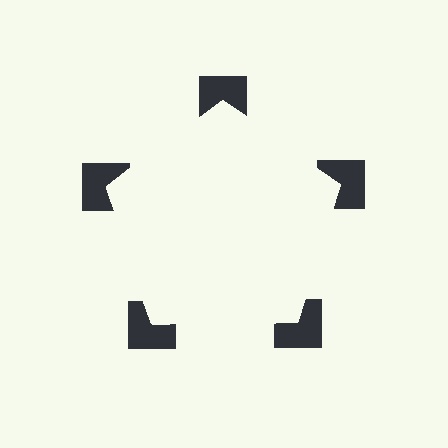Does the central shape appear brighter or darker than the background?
It typically appears slightly brighter than the background, even though no actual brightness change is drawn.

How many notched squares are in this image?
There are 5 — one at each vertex of the illusory pentagon.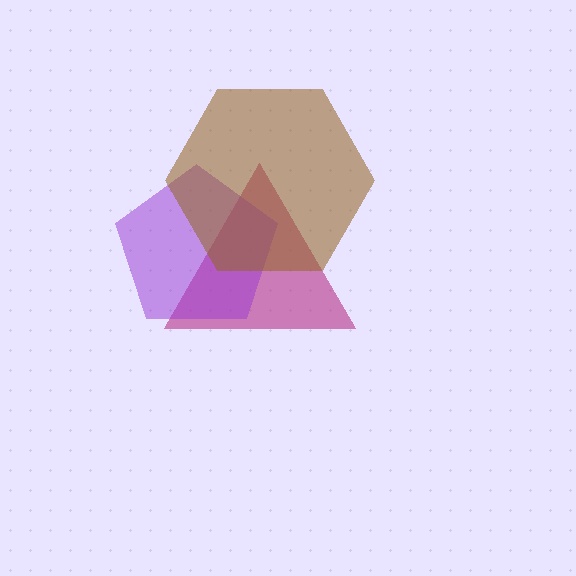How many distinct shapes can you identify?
There are 3 distinct shapes: a magenta triangle, a purple pentagon, a brown hexagon.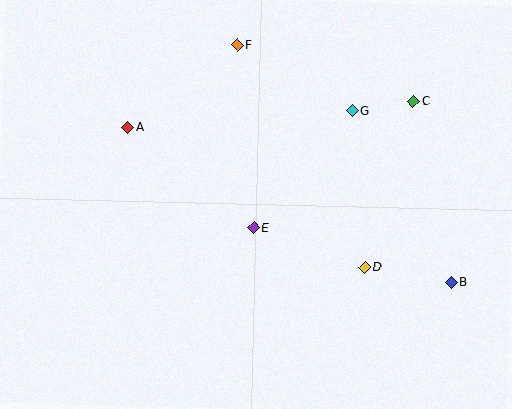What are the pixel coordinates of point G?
Point G is at (353, 111).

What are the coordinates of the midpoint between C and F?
The midpoint between C and F is at (325, 73).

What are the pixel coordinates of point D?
Point D is at (365, 267).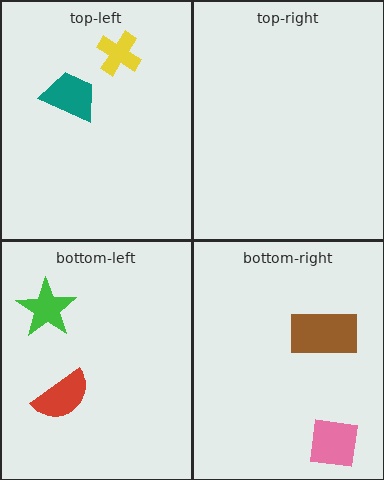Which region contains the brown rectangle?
The bottom-right region.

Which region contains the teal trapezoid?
The top-left region.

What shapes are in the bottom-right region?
The brown rectangle, the pink square.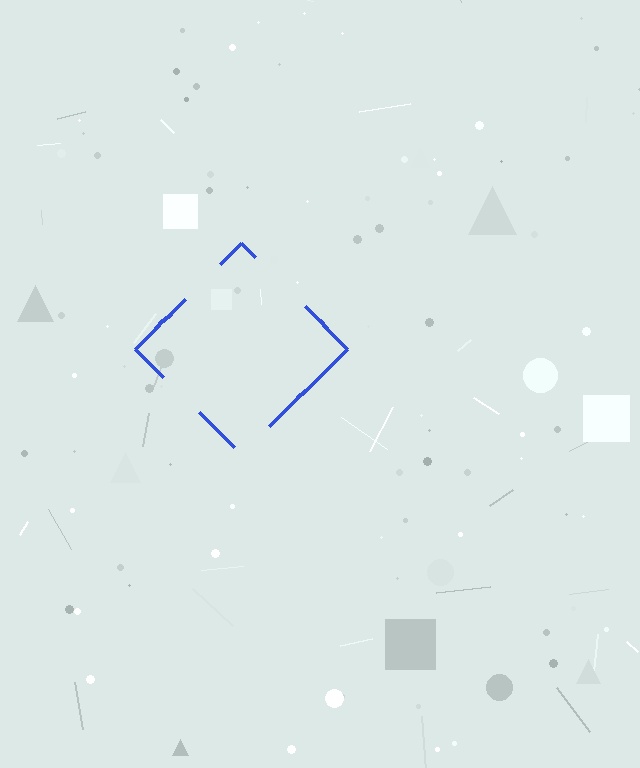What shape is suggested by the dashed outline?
The dashed outline suggests a diamond.